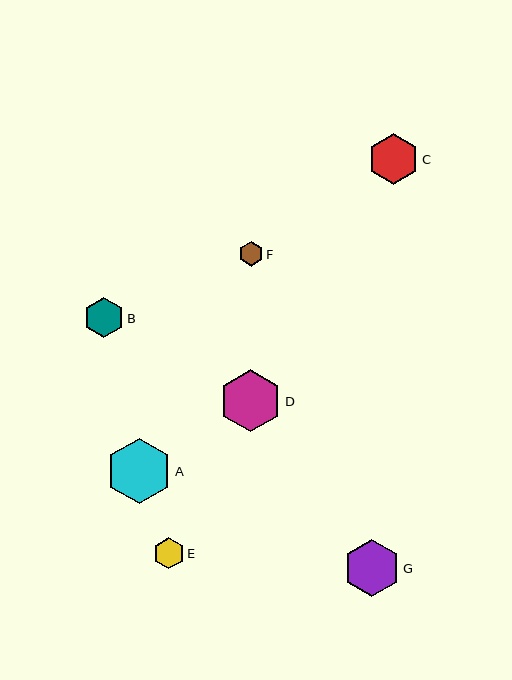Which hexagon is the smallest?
Hexagon F is the smallest with a size of approximately 24 pixels.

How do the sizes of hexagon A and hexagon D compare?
Hexagon A and hexagon D are approximately the same size.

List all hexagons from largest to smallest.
From largest to smallest: A, D, G, C, B, E, F.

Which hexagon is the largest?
Hexagon A is the largest with a size of approximately 66 pixels.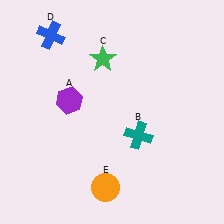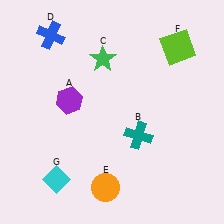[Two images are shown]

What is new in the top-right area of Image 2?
A lime square (F) was added in the top-right area of Image 2.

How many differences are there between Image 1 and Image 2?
There are 2 differences between the two images.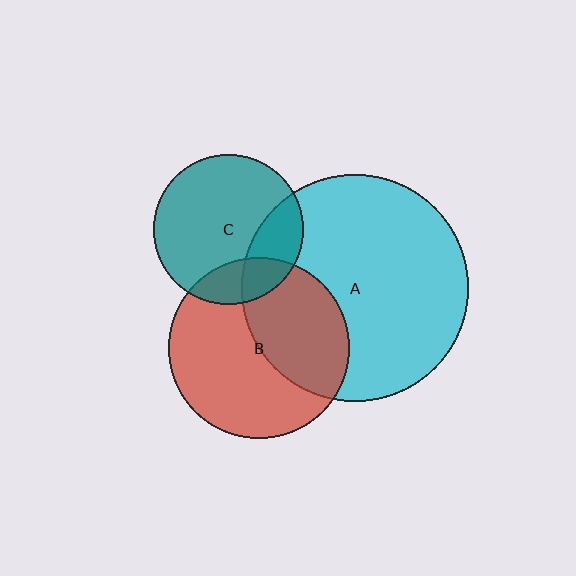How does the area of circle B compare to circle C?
Approximately 1.5 times.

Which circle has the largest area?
Circle A (cyan).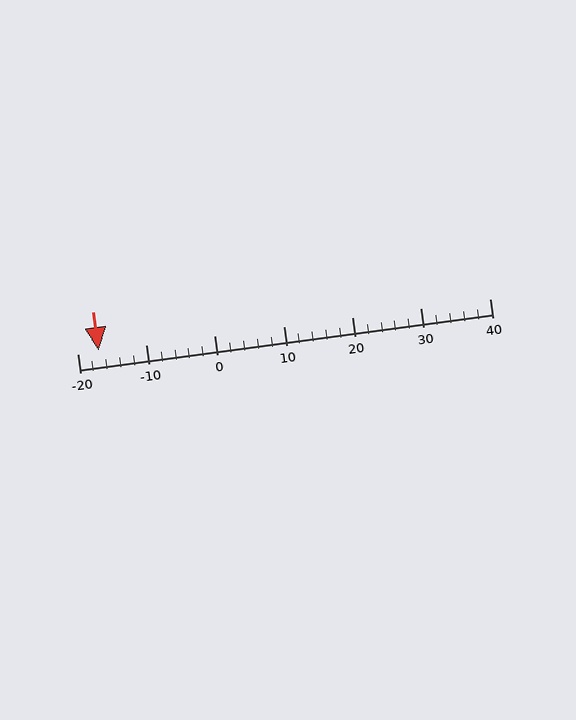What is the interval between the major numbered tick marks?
The major tick marks are spaced 10 units apart.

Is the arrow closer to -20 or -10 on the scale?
The arrow is closer to -20.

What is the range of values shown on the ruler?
The ruler shows values from -20 to 40.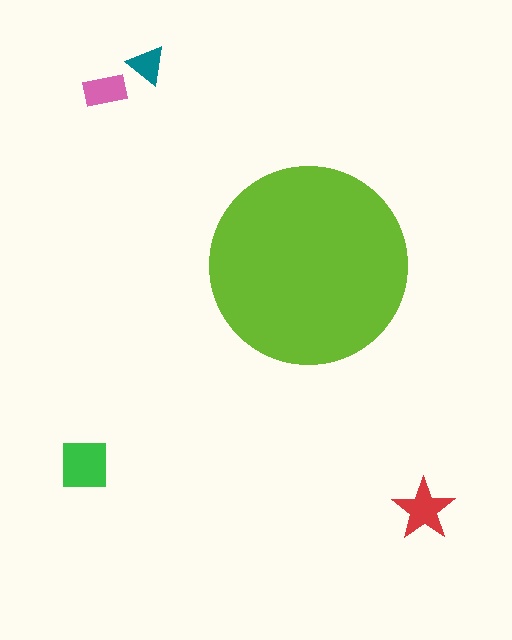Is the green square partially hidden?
No, the green square is fully visible.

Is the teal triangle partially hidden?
No, the teal triangle is fully visible.